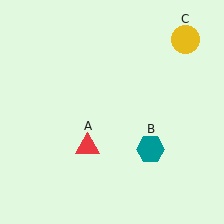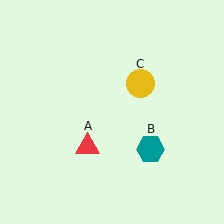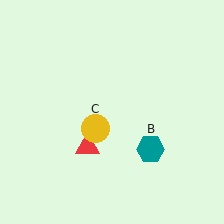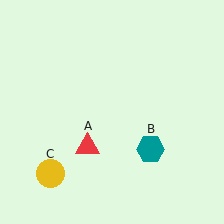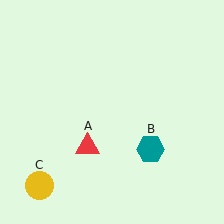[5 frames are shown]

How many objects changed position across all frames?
1 object changed position: yellow circle (object C).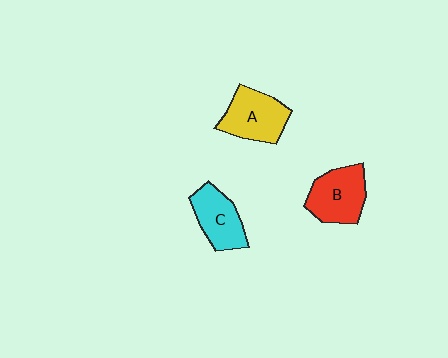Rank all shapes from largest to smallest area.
From largest to smallest: B (red), A (yellow), C (cyan).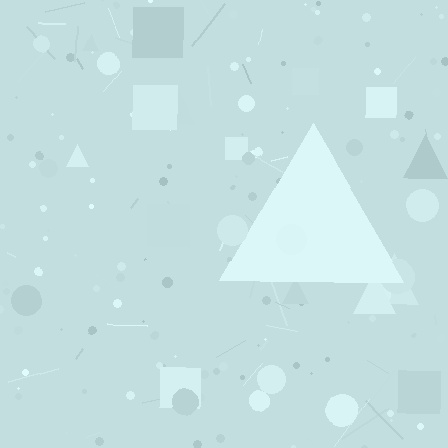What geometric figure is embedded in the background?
A triangle is embedded in the background.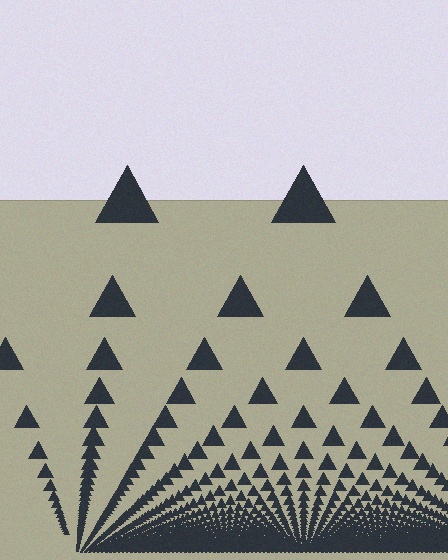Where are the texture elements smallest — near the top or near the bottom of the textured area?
Near the bottom.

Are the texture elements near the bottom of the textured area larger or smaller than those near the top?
Smaller. The gradient is inverted — elements near the bottom are smaller and denser.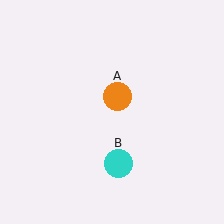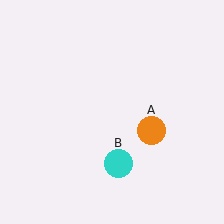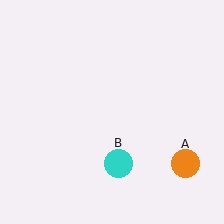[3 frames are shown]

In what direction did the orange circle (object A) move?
The orange circle (object A) moved down and to the right.